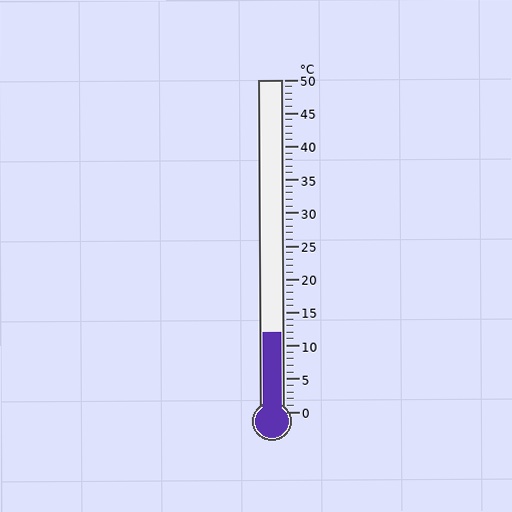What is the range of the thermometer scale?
The thermometer scale ranges from 0°C to 50°C.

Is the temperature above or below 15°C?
The temperature is below 15°C.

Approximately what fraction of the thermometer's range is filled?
The thermometer is filled to approximately 25% of its range.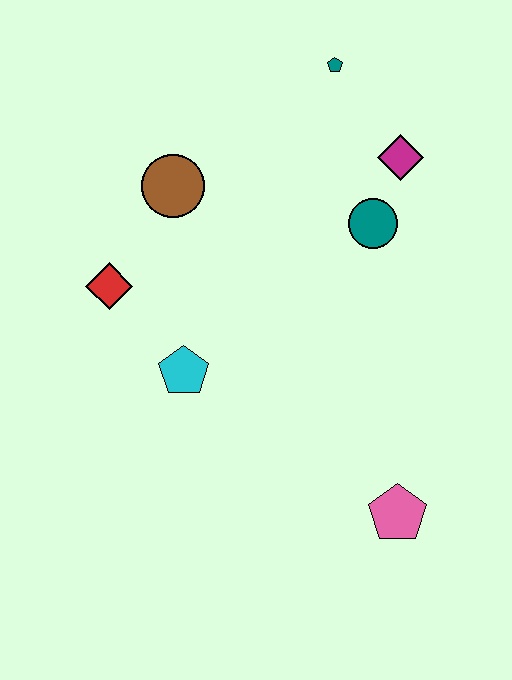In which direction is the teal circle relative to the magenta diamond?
The teal circle is below the magenta diamond.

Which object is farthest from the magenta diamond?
The pink pentagon is farthest from the magenta diamond.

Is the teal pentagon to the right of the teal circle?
No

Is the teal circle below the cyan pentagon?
No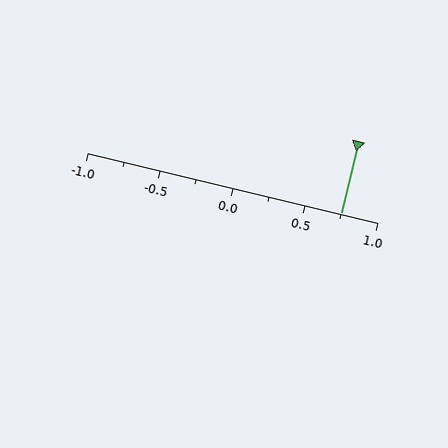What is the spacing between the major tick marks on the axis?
The major ticks are spaced 0.5 apart.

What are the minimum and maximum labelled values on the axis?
The axis runs from -1.0 to 1.0.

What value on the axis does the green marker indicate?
The marker indicates approximately 0.75.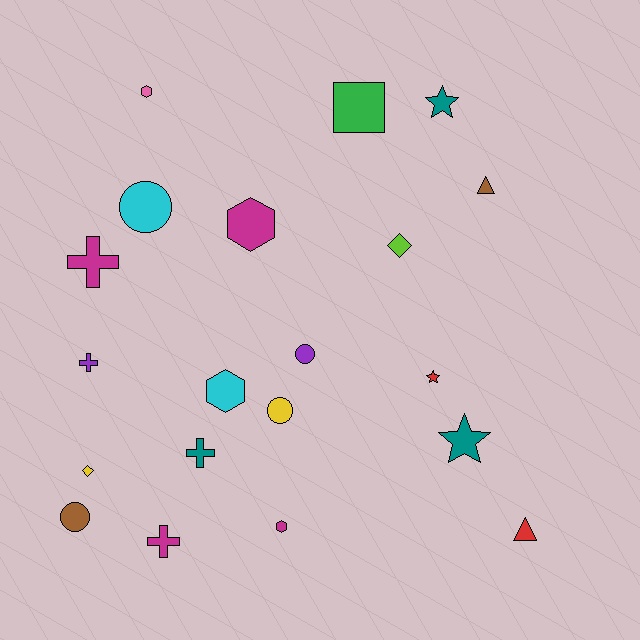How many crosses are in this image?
There are 4 crosses.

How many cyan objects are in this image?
There are 2 cyan objects.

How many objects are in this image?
There are 20 objects.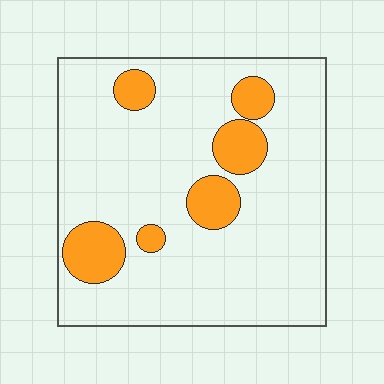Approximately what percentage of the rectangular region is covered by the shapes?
Approximately 15%.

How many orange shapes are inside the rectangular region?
6.